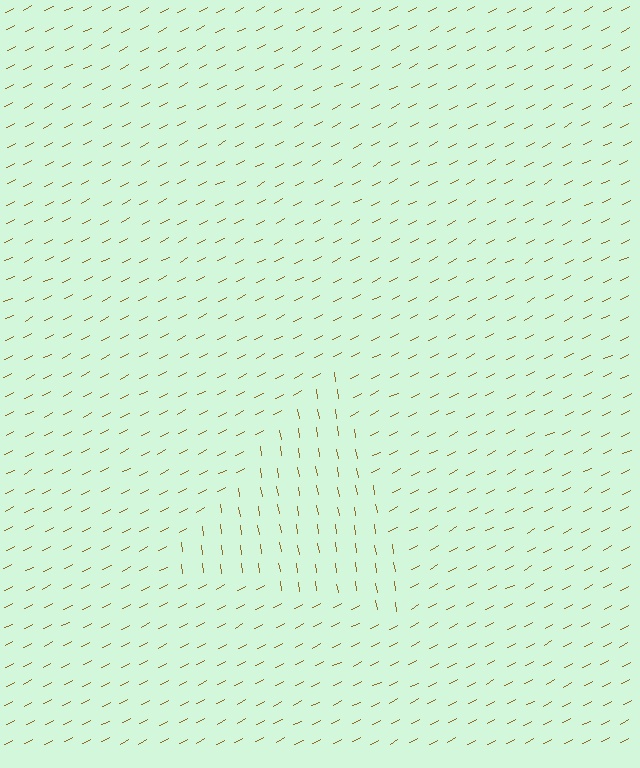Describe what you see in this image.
The image is filled with small brown line segments. A triangle region in the image has lines oriented differently from the surrounding lines, creating a visible texture boundary.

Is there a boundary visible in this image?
Yes, there is a texture boundary formed by a change in line orientation.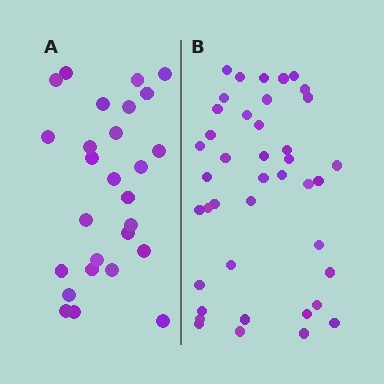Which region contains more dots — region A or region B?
Region B (the right region) has more dots.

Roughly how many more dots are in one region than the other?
Region B has approximately 15 more dots than region A.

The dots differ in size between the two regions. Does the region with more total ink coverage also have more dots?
No. Region A has more total ink coverage because its dots are larger, but region B actually contains more individual dots. Total area can be misleading — the number of items is what matters here.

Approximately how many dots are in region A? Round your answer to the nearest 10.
About 30 dots. (The exact count is 27, which rounds to 30.)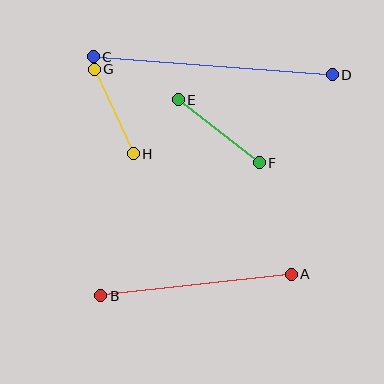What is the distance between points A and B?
The distance is approximately 192 pixels.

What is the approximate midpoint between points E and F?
The midpoint is at approximately (219, 131) pixels.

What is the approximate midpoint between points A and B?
The midpoint is at approximately (196, 285) pixels.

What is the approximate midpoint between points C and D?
The midpoint is at approximately (213, 66) pixels.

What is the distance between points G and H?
The distance is approximately 93 pixels.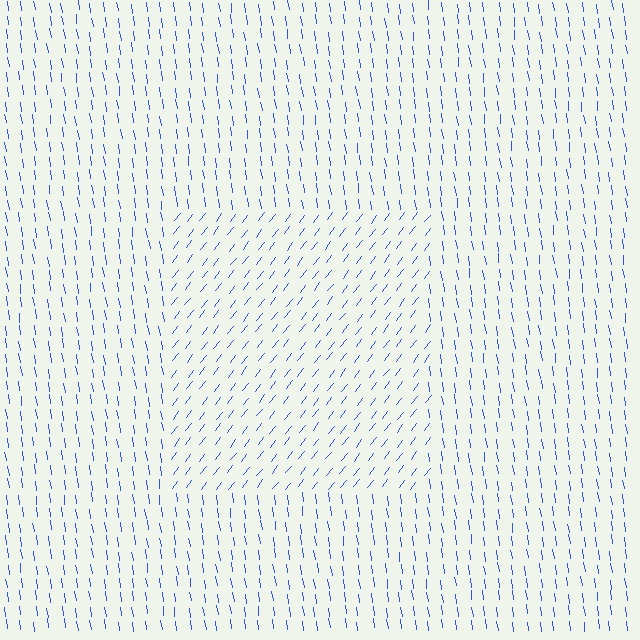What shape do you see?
I see a rectangle.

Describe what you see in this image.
The image is filled with small blue line segments. A rectangle region in the image has lines oriented differently from the surrounding lines, creating a visible texture boundary.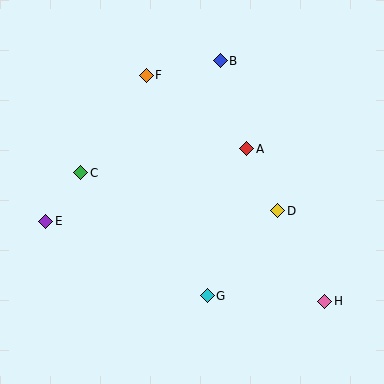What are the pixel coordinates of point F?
Point F is at (146, 75).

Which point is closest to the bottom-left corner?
Point E is closest to the bottom-left corner.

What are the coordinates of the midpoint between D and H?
The midpoint between D and H is at (301, 256).